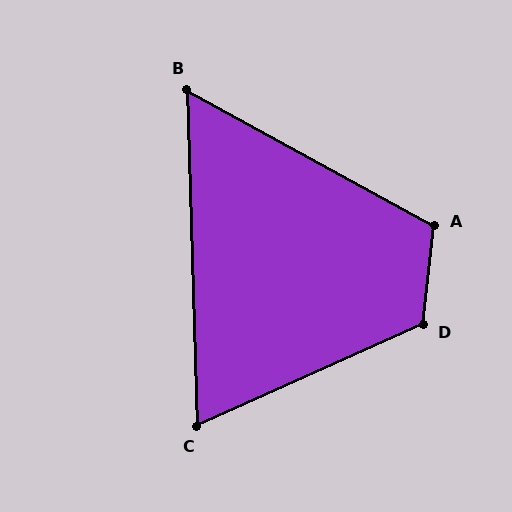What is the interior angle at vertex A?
Approximately 112 degrees (obtuse).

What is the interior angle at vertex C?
Approximately 68 degrees (acute).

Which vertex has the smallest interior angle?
B, at approximately 60 degrees.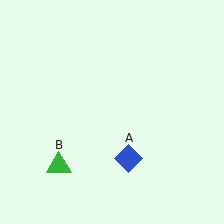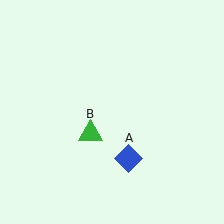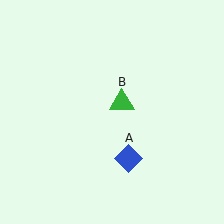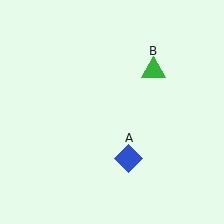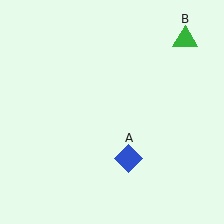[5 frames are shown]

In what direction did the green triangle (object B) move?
The green triangle (object B) moved up and to the right.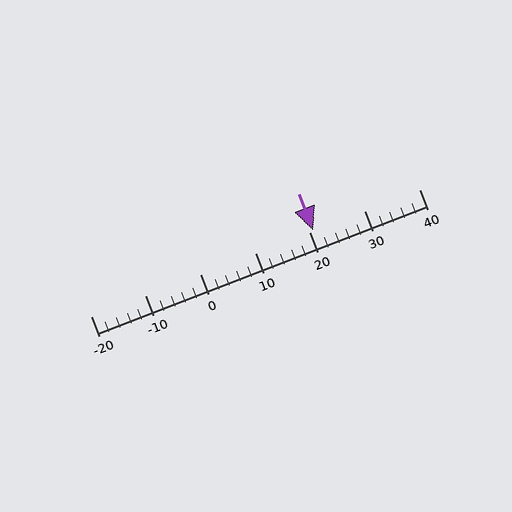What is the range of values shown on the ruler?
The ruler shows values from -20 to 40.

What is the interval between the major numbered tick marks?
The major tick marks are spaced 10 units apart.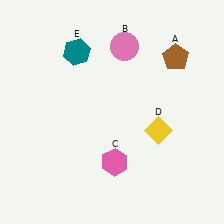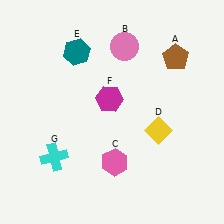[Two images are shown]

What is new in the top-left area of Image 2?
A magenta hexagon (F) was added in the top-left area of Image 2.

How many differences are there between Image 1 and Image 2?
There are 2 differences between the two images.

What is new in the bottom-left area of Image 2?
A cyan cross (G) was added in the bottom-left area of Image 2.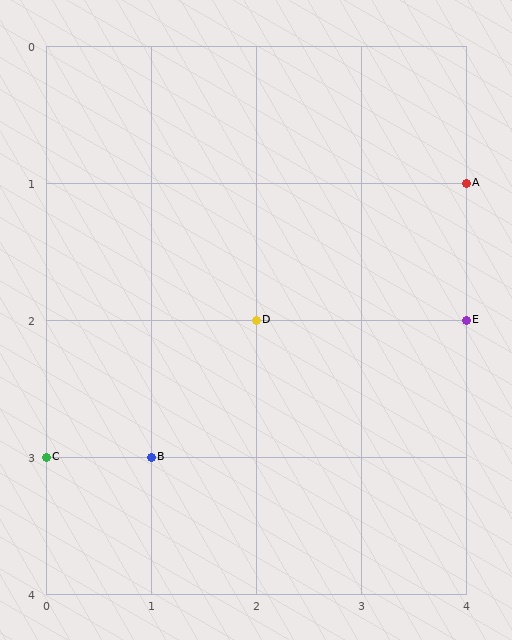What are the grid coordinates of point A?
Point A is at grid coordinates (4, 1).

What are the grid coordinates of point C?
Point C is at grid coordinates (0, 3).